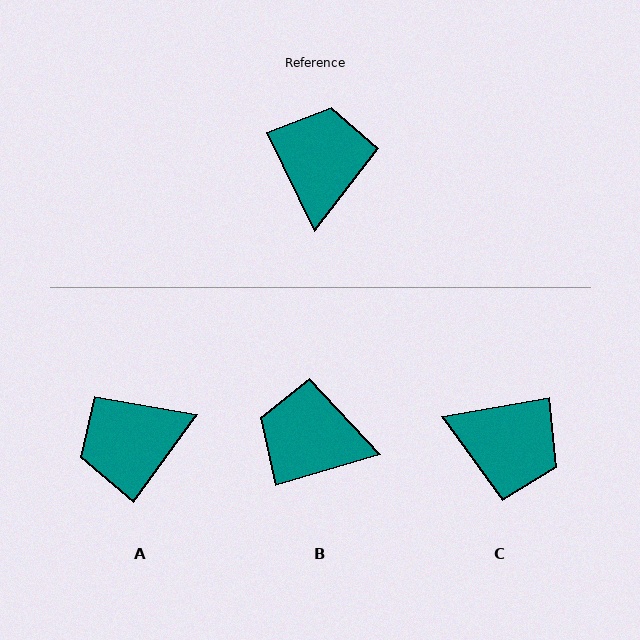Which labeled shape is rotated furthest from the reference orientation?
A, about 118 degrees away.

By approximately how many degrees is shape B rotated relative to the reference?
Approximately 81 degrees counter-clockwise.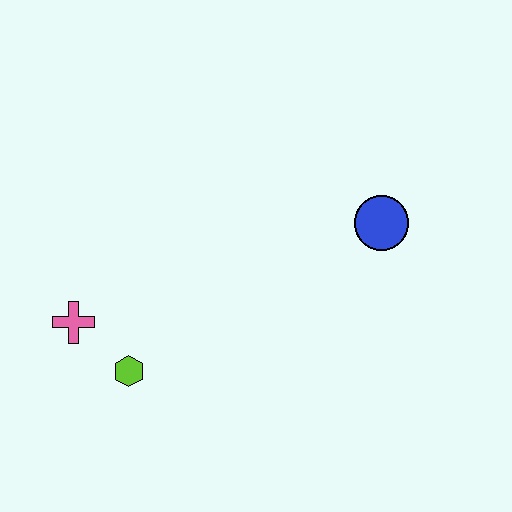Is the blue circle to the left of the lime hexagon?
No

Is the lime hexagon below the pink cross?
Yes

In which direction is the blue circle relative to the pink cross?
The blue circle is to the right of the pink cross.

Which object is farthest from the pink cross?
The blue circle is farthest from the pink cross.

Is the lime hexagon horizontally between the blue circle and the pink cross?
Yes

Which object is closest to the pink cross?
The lime hexagon is closest to the pink cross.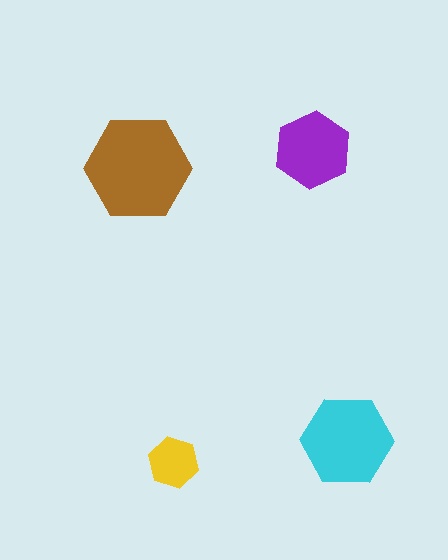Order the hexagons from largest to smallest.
the brown one, the cyan one, the purple one, the yellow one.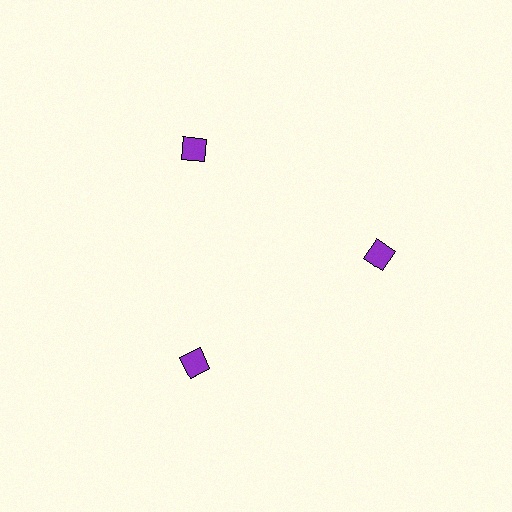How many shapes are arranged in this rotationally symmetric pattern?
There are 3 shapes, arranged in 3 groups of 1.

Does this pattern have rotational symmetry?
Yes, this pattern has 3-fold rotational symmetry. It looks the same after rotating 120 degrees around the center.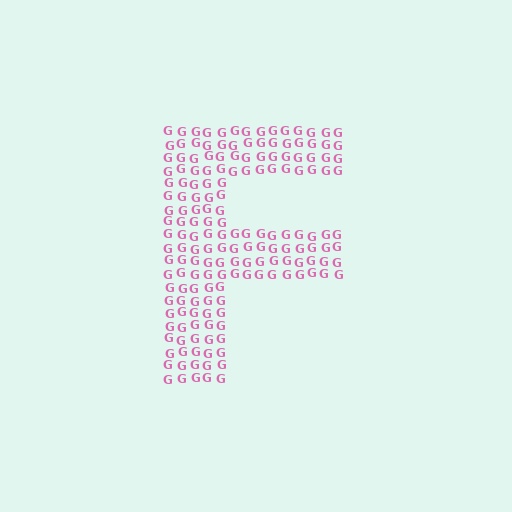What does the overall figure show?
The overall figure shows the letter F.